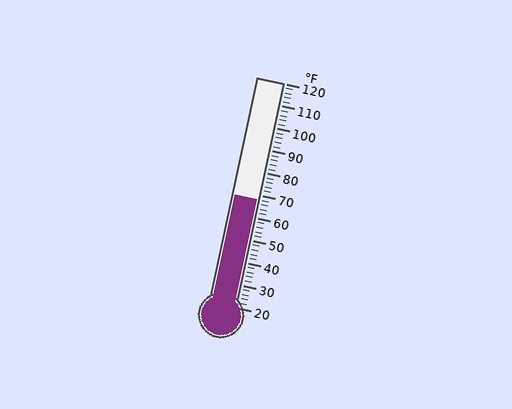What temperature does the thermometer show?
The thermometer shows approximately 68°F.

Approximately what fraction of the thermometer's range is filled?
The thermometer is filled to approximately 50% of its range.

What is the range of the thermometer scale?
The thermometer scale ranges from 20°F to 120°F.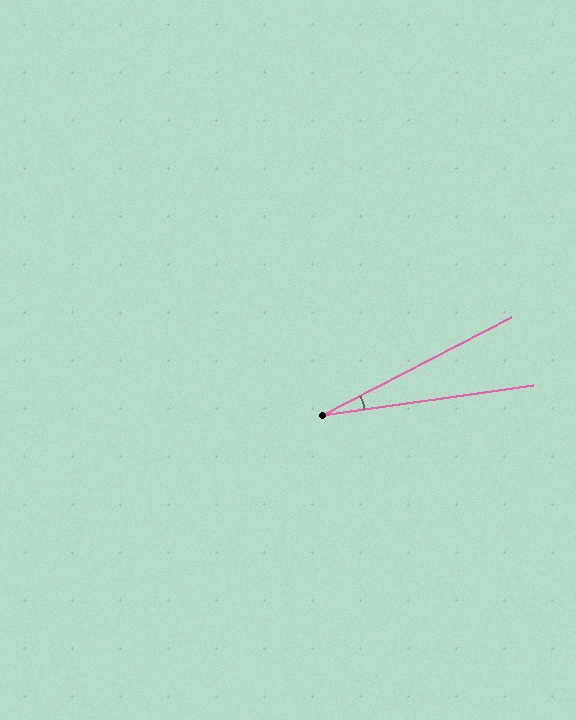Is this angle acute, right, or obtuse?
It is acute.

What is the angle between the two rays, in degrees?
Approximately 19 degrees.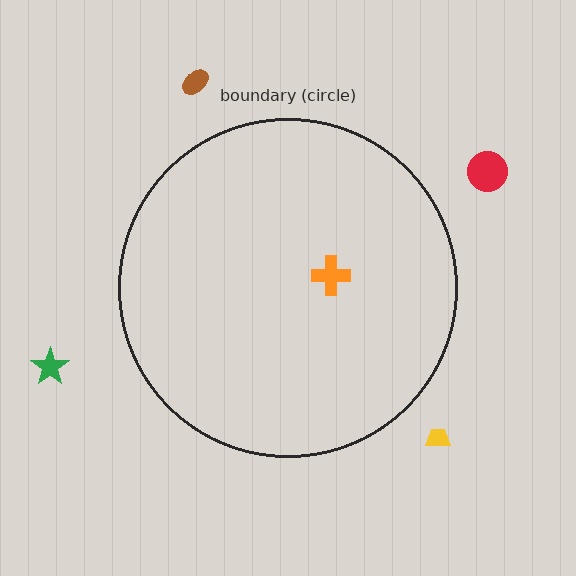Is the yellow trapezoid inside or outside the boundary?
Outside.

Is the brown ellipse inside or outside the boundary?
Outside.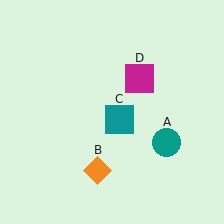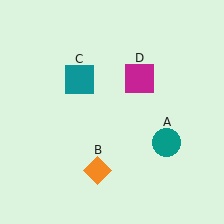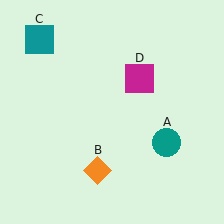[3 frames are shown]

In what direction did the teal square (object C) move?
The teal square (object C) moved up and to the left.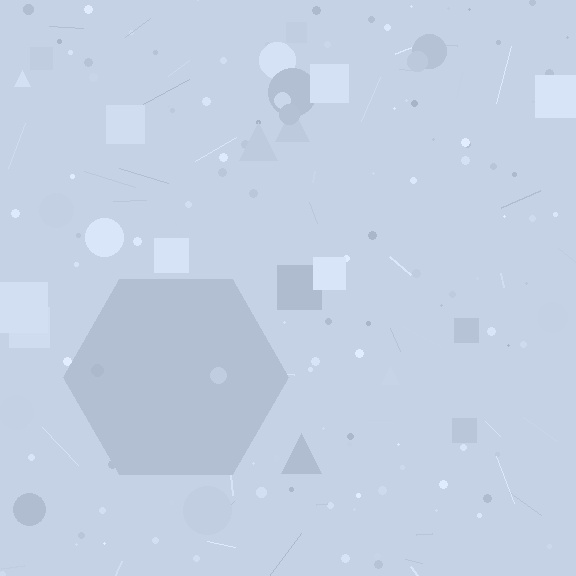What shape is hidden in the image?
A hexagon is hidden in the image.